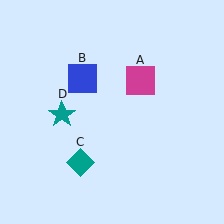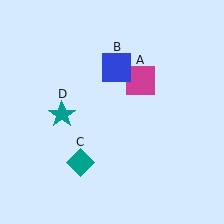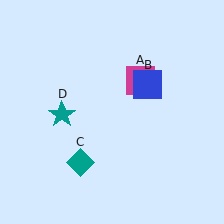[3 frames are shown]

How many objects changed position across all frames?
1 object changed position: blue square (object B).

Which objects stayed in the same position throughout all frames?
Magenta square (object A) and teal diamond (object C) and teal star (object D) remained stationary.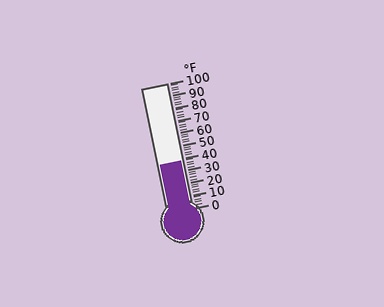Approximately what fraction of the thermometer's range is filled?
The thermometer is filled to approximately 40% of its range.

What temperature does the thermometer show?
The thermometer shows approximately 38°F.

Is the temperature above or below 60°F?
The temperature is below 60°F.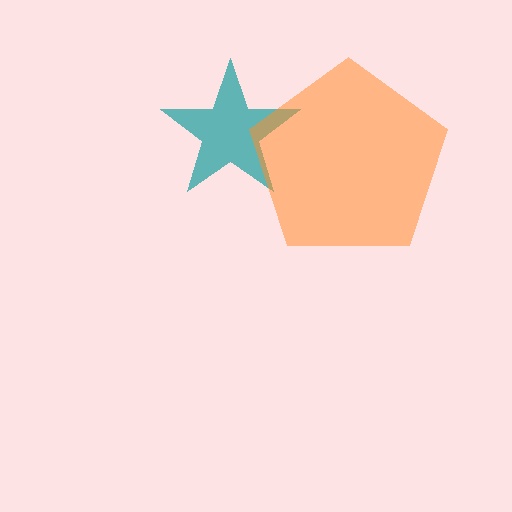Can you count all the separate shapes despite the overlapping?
Yes, there are 2 separate shapes.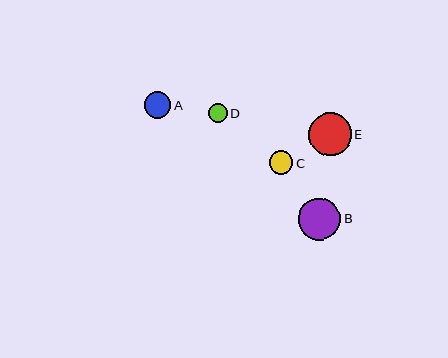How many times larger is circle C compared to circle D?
Circle C is approximately 1.2 times the size of circle D.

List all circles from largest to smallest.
From largest to smallest: E, B, A, C, D.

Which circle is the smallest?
Circle D is the smallest with a size of approximately 19 pixels.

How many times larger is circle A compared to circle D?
Circle A is approximately 1.4 times the size of circle D.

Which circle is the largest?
Circle E is the largest with a size of approximately 42 pixels.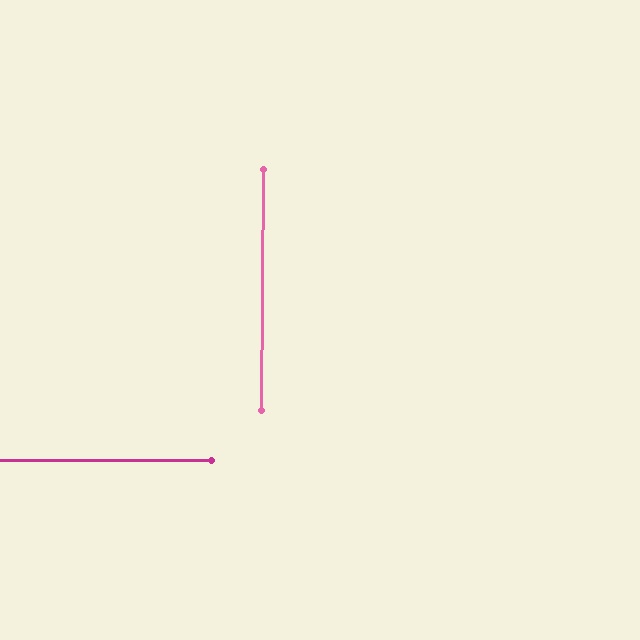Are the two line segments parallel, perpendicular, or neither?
Perpendicular — they meet at approximately 89°.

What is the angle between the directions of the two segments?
Approximately 89 degrees.